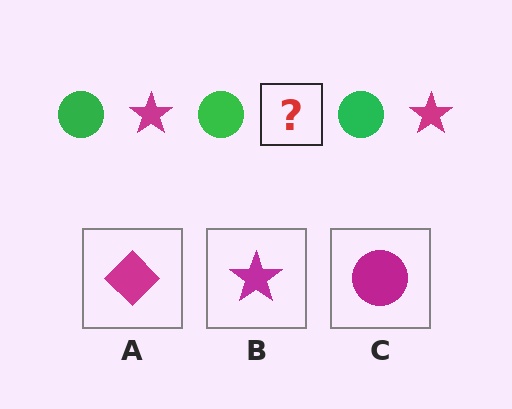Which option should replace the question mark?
Option B.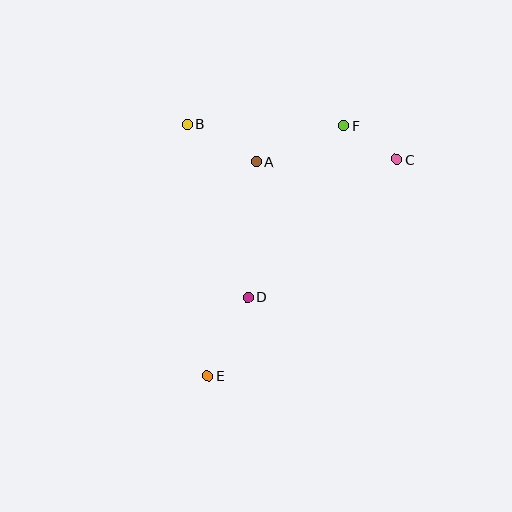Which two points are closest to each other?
Points C and F are closest to each other.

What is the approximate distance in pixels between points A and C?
The distance between A and C is approximately 141 pixels.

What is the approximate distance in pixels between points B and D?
The distance between B and D is approximately 183 pixels.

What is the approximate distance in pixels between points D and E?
The distance between D and E is approximately 89 pixels.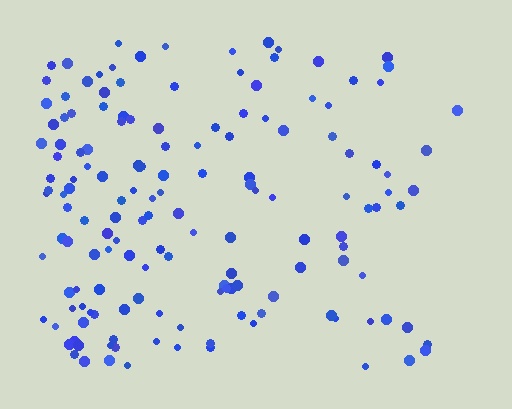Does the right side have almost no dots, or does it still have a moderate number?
Still a moderate number, just noticeably fewer than the left.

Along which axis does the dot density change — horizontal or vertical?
Horizontal.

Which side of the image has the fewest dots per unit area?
The right.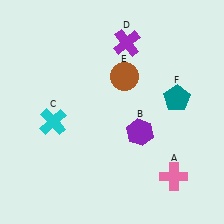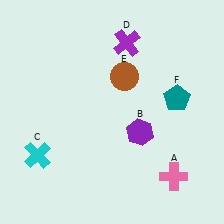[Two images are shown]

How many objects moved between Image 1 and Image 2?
1 object moved between the two images.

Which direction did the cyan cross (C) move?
The cyan cross (C) moved down.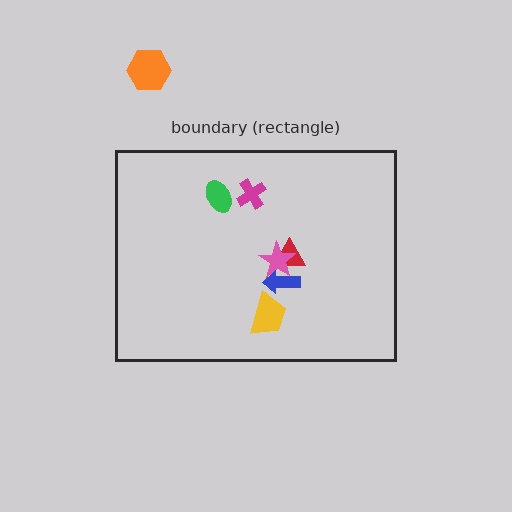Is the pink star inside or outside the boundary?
Inside.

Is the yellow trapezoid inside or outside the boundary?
Inside.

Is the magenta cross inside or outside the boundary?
Inside.